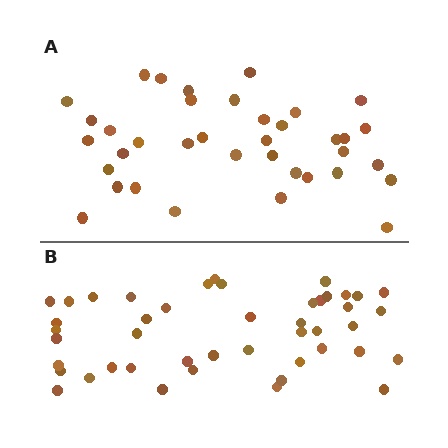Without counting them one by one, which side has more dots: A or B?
Region B (the bottom region) has more dots.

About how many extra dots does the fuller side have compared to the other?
Region B has roughly 8 or so more dots than region A.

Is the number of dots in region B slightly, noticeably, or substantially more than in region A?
Region B has only slightly more — the two regions are fairly close. The ratio is roughly 1.2 to 1.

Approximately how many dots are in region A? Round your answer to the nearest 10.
About 40 dots. (The exact count is 37, which rounds to 40.)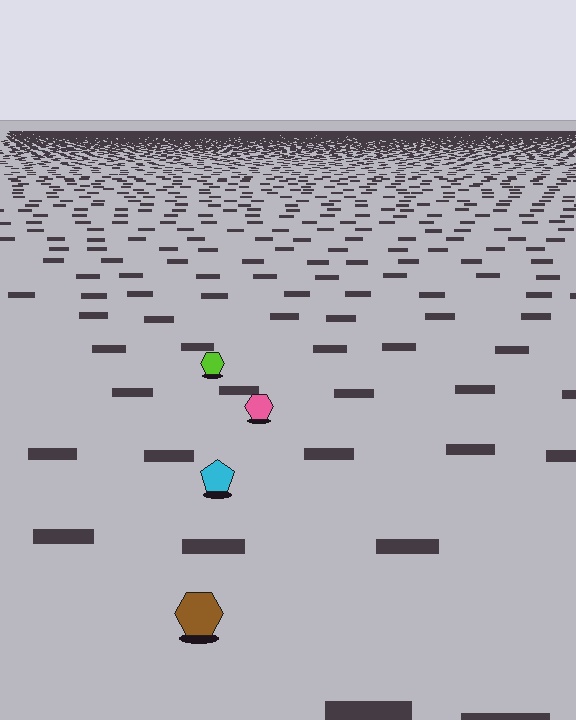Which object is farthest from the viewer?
The lime hexagon is farthest from the viewer. It appears smaller and the ground texture around it is denser.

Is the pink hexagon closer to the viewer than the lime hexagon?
Yes. The pink hexagon is closer — you can tell from the texture gradient: the ground texture is coarser near it.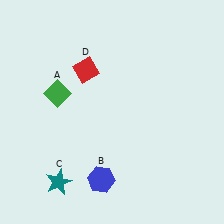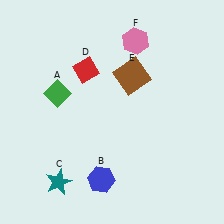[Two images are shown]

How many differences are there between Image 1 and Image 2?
There are 2 differences between the two images.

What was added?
A brown square (E), a pink hexagon (F) were added in Image 2.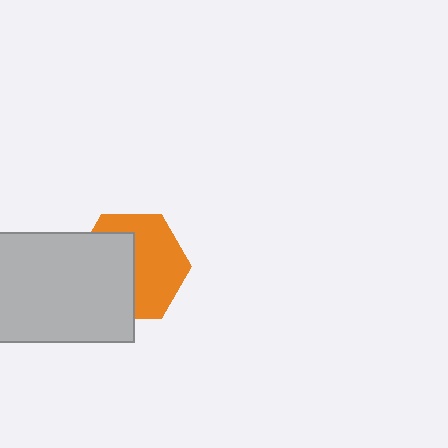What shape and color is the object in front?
The object in front is a light gray rectangle.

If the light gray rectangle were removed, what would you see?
You would see the complete orange hexagon.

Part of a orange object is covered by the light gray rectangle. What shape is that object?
It is a hexagon.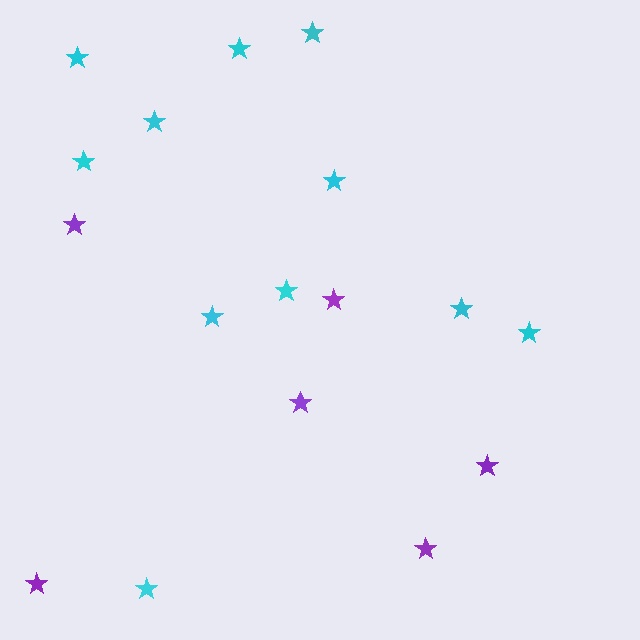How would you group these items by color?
There are 2 groups: one group of purple stars (6) and one group of cyan stars (11).